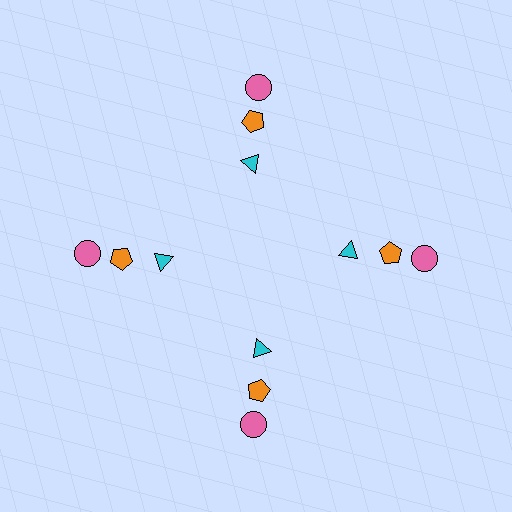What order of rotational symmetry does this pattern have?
This pattern has 4-fold rotational symmetry.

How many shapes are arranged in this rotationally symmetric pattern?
There are 12 shapes, arranged in 4 groups of 3.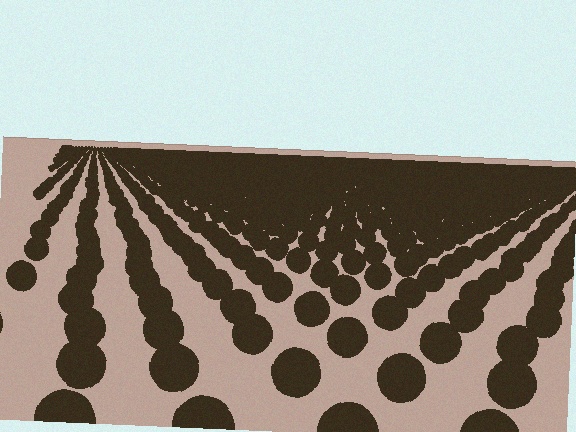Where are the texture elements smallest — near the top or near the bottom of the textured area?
Near the top.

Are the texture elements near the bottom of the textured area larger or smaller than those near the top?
Larger. Near the bottom, elements are closer to the viewer and appear at a bigger on-screen size.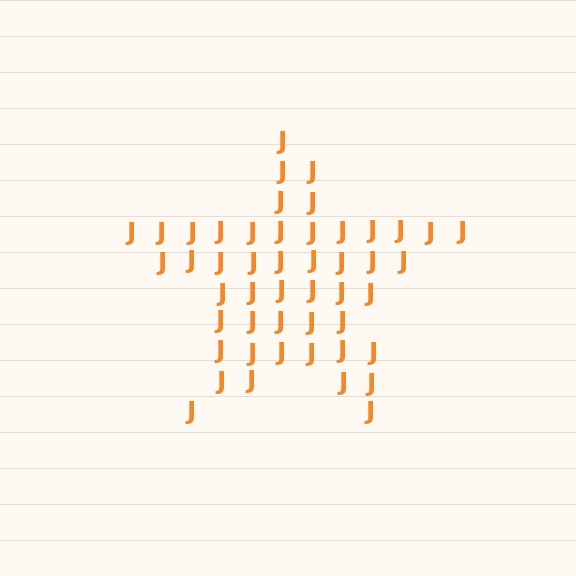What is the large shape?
The large shape is a star.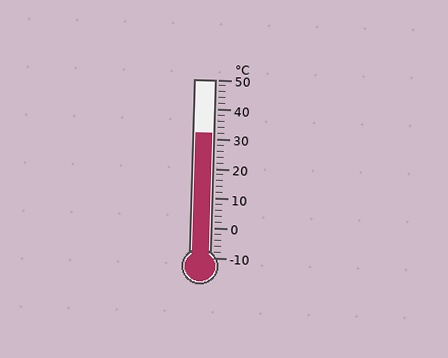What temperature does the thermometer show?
The thermometer shows approximately 32°C.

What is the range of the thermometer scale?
The thermometer scale ranges from -10°C to 50°C.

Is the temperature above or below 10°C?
The temperature is above 10°C.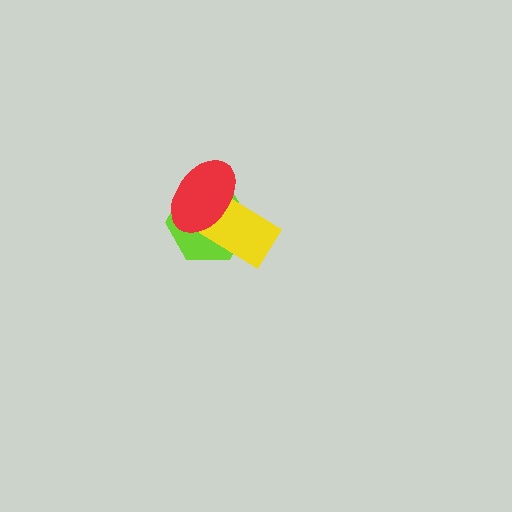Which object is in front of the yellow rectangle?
The red ellipse is in front of the yellow rectangle.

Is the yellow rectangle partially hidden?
Yes, it is partially covered by another shape.